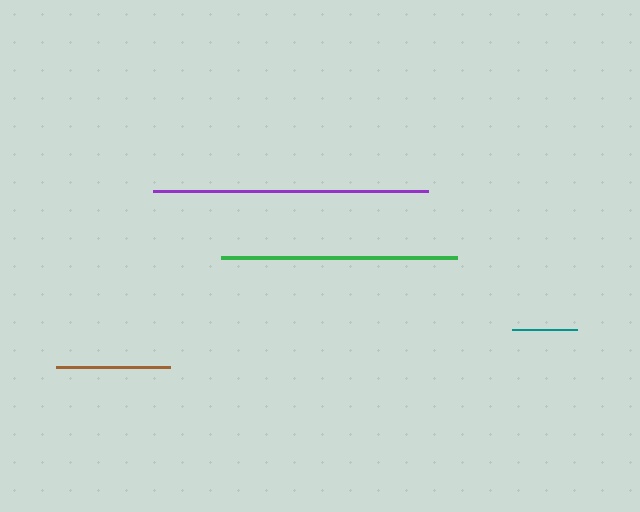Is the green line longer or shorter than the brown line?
The green line is longer than the brown line.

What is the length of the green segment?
The green segment is approximately 236 pixels long.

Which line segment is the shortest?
The teal line is the shortest at approximately 65 pixels.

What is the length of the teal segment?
The teal segment is approximately 65 pixels long.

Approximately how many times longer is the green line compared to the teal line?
The green line is approximately 3.6 times the length of the teal line.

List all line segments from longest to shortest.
From longest to shortest: purple, green, brown, teal.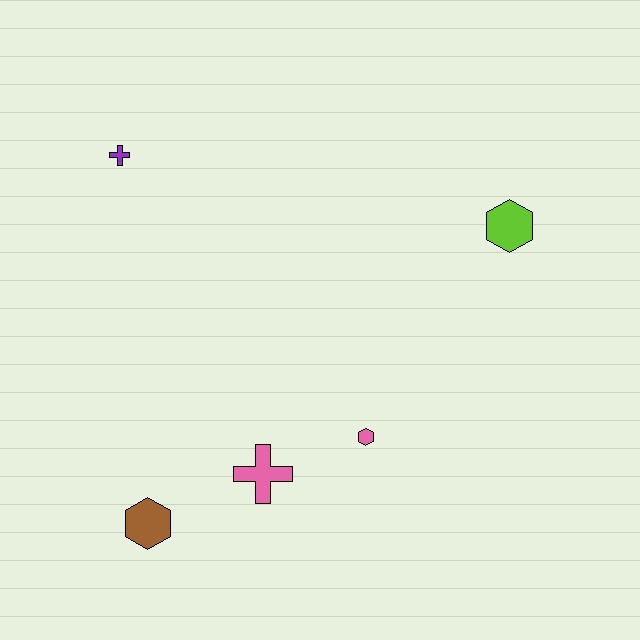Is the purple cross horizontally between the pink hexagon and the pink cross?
No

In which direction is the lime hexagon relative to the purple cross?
The lime hexagon is to the right of the purple cross.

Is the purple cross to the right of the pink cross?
No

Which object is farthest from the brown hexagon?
The lime hexagon is farthest from the brown hexagon.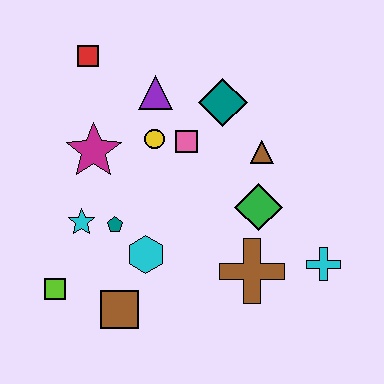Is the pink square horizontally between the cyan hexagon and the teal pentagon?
No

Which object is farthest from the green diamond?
The red square is farthest from the green diamond.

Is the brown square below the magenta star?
Yes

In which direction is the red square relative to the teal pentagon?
The red square is above the teal pentagon.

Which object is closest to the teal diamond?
The pink square is closest to the teal diamond.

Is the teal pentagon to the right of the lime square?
Yes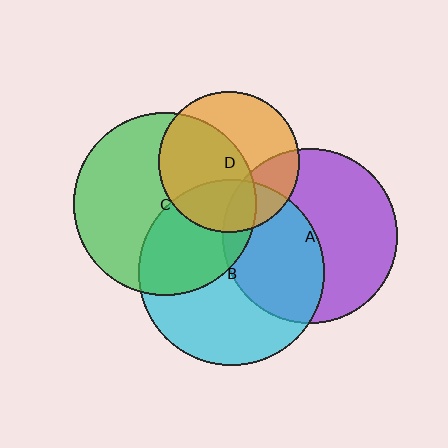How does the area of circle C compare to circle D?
Approximately 1.7 times.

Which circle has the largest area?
Circle B (cyan).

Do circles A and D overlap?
Yes.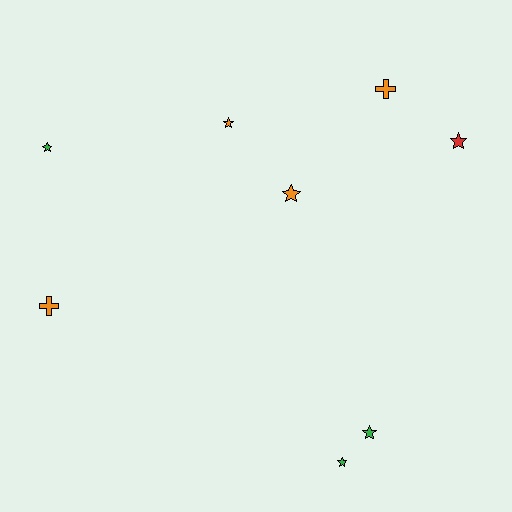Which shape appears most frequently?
Star, with 6 objects.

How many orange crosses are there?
There are 2 orange crosses.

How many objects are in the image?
There are 8 objects.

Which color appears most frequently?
Orange, with 4 objects.